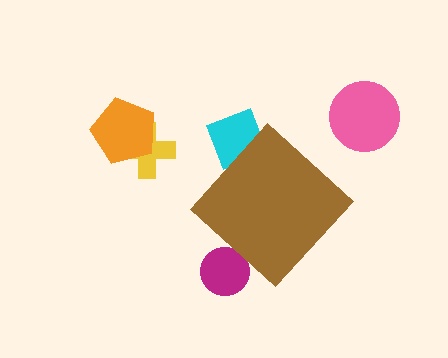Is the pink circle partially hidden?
No, the pink circle is fully visible.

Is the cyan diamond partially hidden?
Yes, the cyan diamond is partially hidden behind the brown diamond.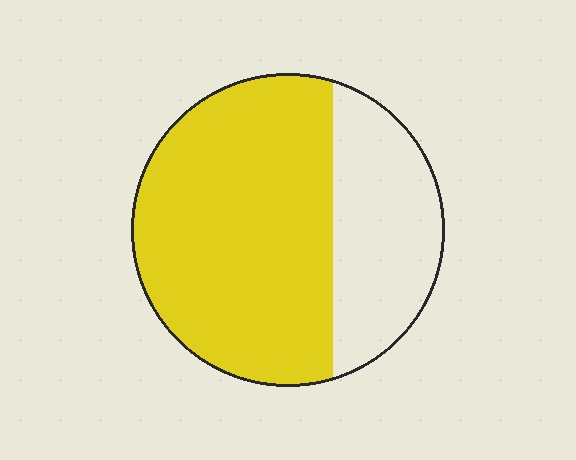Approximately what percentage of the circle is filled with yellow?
Approximately 70%.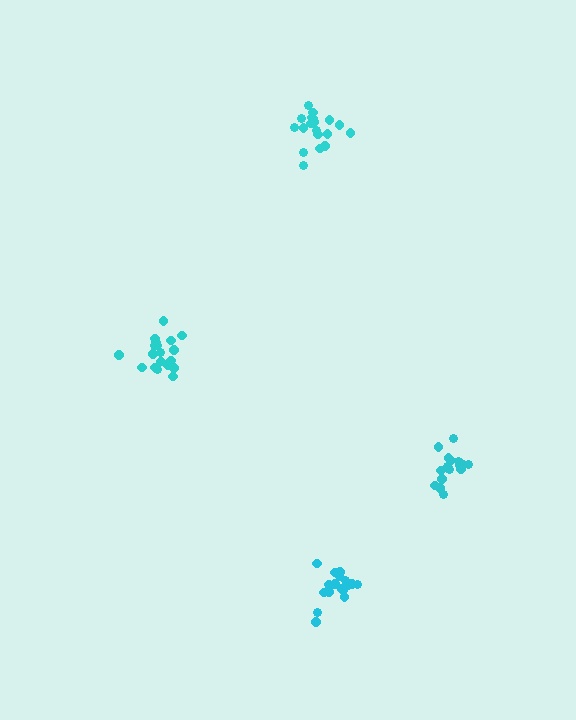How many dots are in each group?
Group 1: 20 dots, Group 2: 17 dots, Group 3: 18 dots, Group 4: 19 dots (74 total).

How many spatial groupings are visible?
There are 4 spatial groupings.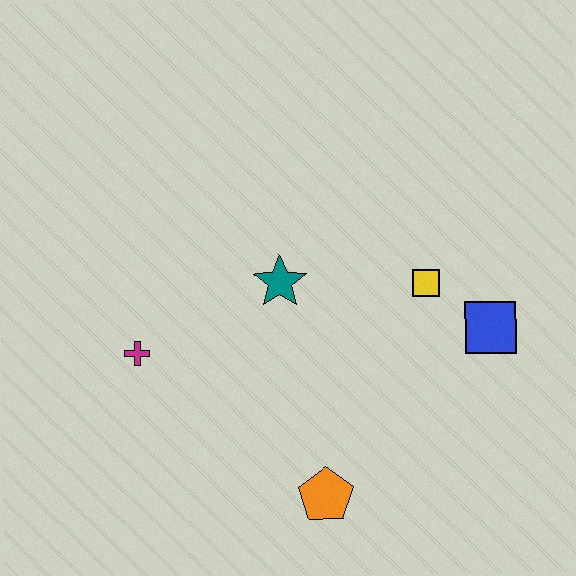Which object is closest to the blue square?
The yellow square is closest to the blue square.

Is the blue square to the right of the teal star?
Yes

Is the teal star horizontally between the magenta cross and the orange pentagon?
Yes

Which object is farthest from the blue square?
The magenta cross is farthest from the blue square.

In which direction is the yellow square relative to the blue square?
The yellow square is to the left of the blue square.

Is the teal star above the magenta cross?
Yes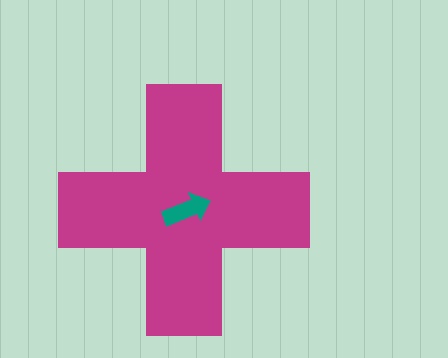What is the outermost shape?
The magenta cross.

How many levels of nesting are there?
2.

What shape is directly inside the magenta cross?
The teal arrow.